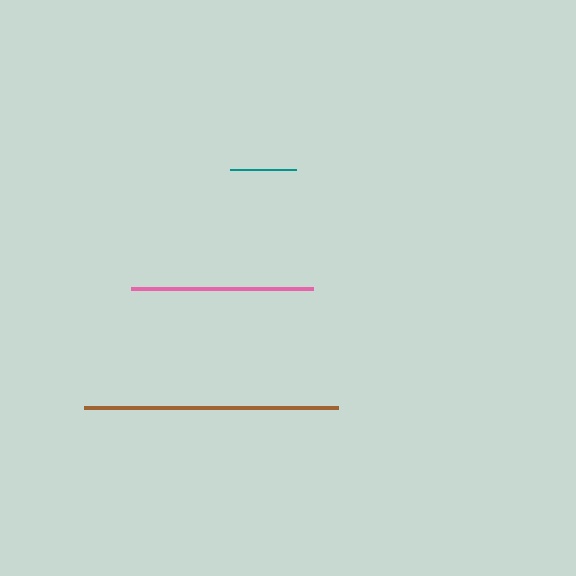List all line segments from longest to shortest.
From longest to shortest: brown, pink, teal.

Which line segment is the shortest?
The teal line is the shortest at approximately 66 pixels.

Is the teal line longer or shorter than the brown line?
The brown line is longer than the teal line.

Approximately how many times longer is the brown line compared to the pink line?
The brown line is approximately 1.4 times the length of the pink line.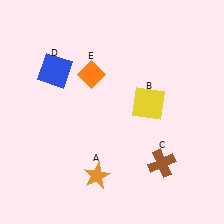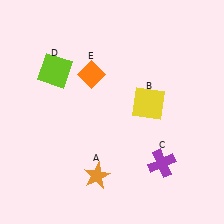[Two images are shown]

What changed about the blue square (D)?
In Image 1, D is blue. In Image 2, it changed to lime.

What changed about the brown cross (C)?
In Image 1, C is brown. In Image 2, it changed to purple.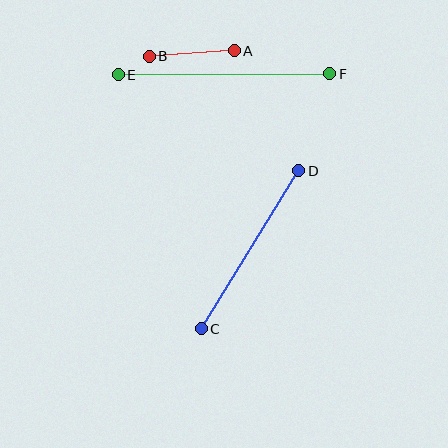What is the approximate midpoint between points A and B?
The midpoint is at approximately (192, 53) pixels.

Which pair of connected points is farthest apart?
Points E and F are farthest apart.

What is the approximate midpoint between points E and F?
The midpoint is at approximately (224, 74) pixels.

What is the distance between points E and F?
The distance is approximately 211 pixels.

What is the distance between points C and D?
The distance is approximately 186 pixels.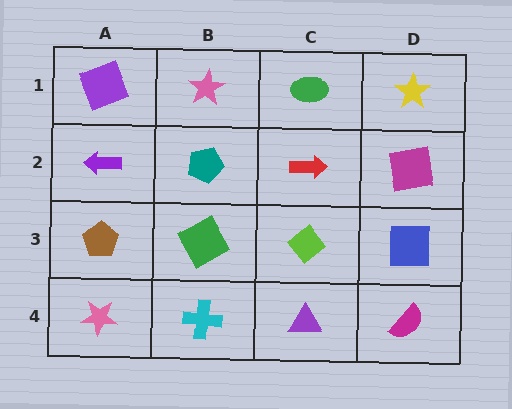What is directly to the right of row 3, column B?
A lime diamond.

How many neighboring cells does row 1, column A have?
2.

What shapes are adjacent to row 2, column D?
A yellow star (row 1, column D), a blue square (row 3, column D), a red arrow (row 2, column C).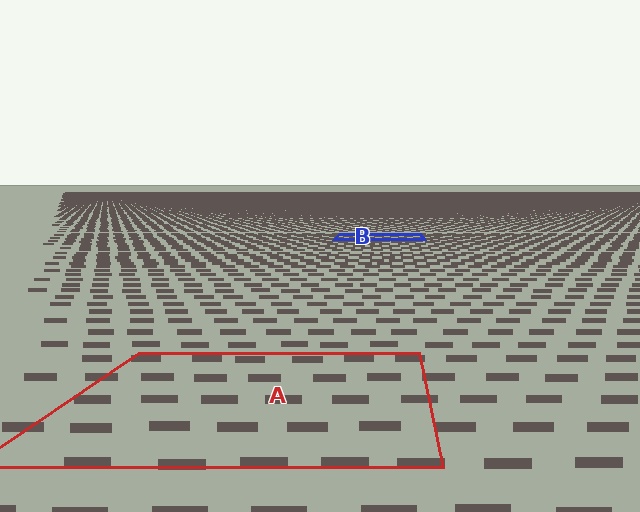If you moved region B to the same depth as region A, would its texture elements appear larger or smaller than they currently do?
They would appear larger. At a closer depth, the same texture elements are projected at a bigger on-screen size.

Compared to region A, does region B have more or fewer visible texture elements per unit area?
Region B has more texture elements per unit area — they are packed more densely because it is farther away.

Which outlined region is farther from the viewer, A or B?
Region B is farther from the viewer — the texture elements inside it appear smaller and more densely packed.